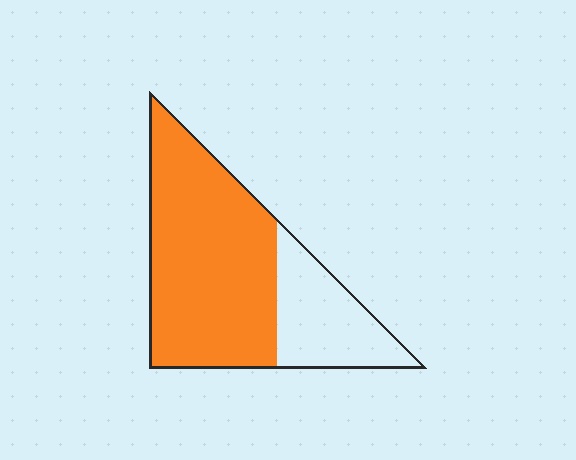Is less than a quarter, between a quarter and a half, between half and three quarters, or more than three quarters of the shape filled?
Between half and three quarters.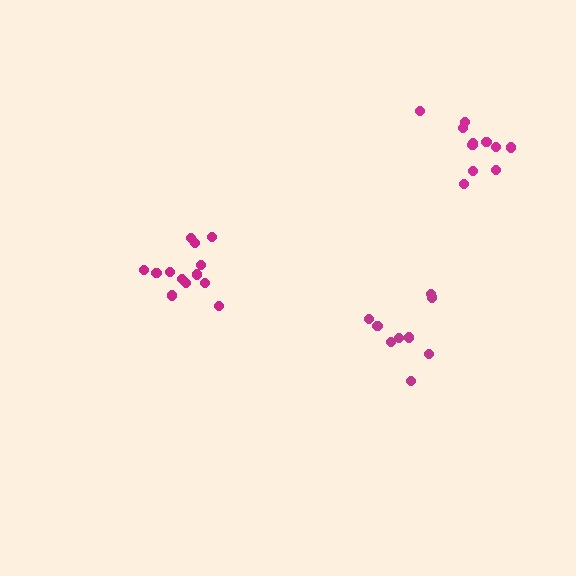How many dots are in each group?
Group 1: 9 dots, Group 2: 11 dots, Group 3: 13 dots (33 total).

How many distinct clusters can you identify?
There are 3 distinct clusters.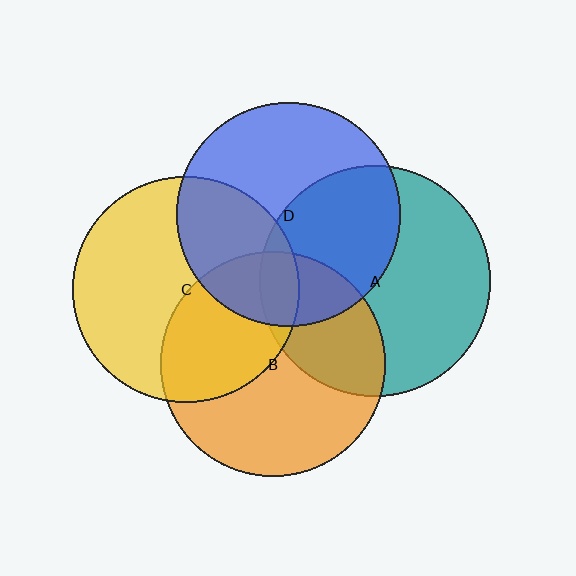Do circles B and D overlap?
Yes.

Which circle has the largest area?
Circle A (teal).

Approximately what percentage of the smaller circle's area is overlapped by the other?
Approximately 20%.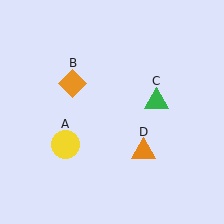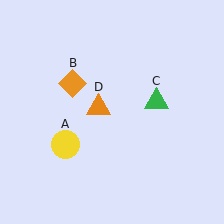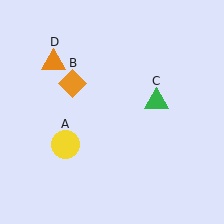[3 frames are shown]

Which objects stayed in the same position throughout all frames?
Yellow circle (object A) and orange diamond (object B) and green triangle (object C) remained stationary.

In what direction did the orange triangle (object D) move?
The orange triangle (object D) moved up and to the left.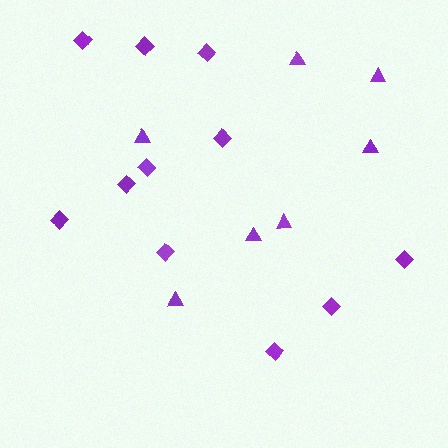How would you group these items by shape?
There are 2 groups: one group of triangles (7) and one group of diamonds (11).